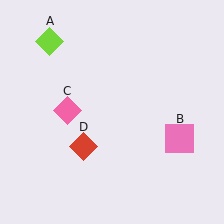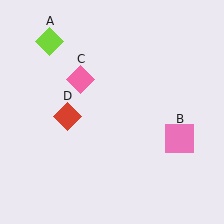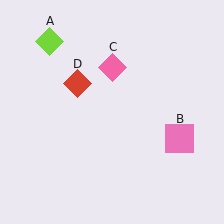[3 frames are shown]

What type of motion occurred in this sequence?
The pink diamond (object C), red diamond (object D) rotated clockwise around the center of the scene.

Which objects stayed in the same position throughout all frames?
Lime diamond (object A) and pink square (object B) remained stationary.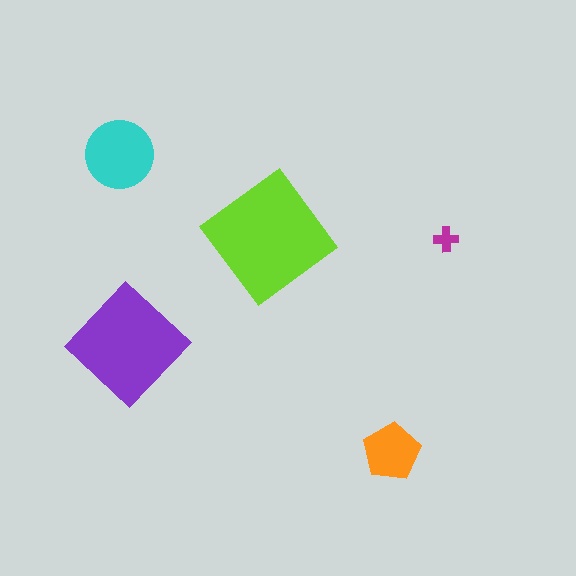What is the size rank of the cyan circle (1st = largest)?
3rd.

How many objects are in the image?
There are 5 objects in the image.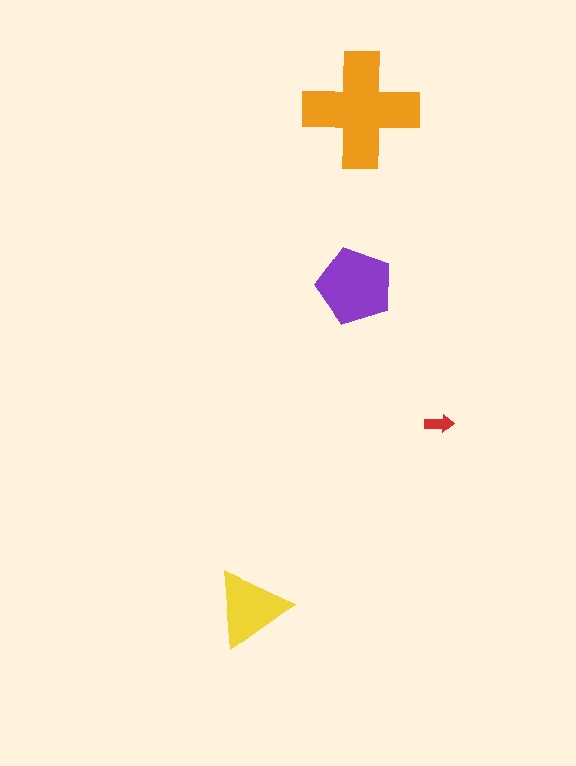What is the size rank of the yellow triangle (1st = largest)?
3rd.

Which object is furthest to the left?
The yellow triangle is leftmost.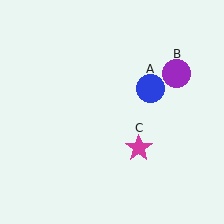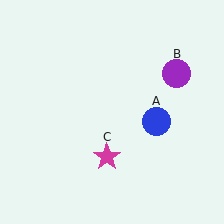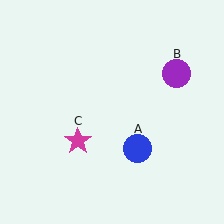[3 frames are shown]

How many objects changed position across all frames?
2 objects changed position: blue circle (object A), magenta star (object C).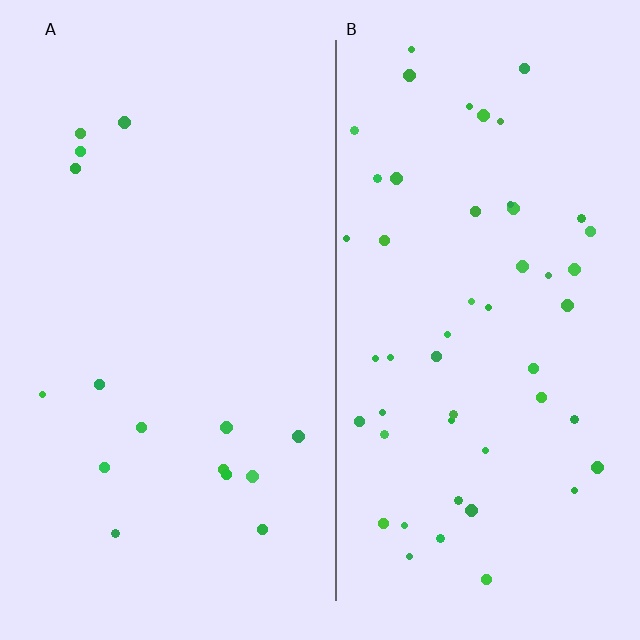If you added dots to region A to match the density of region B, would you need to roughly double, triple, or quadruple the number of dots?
Approximately triple.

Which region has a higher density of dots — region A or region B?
B (the right).